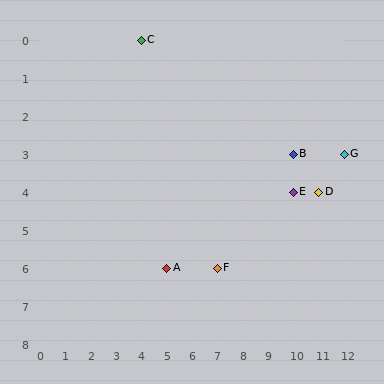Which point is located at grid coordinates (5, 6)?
Point A is at (5, 6).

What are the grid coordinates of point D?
Point D is at grid coordinates (11, 4).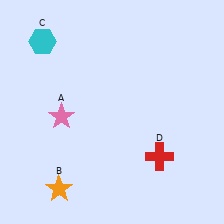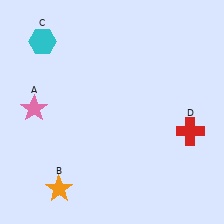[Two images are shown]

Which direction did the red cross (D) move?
The red cross (D) moved right.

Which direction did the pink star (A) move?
The pink star (A) moved left.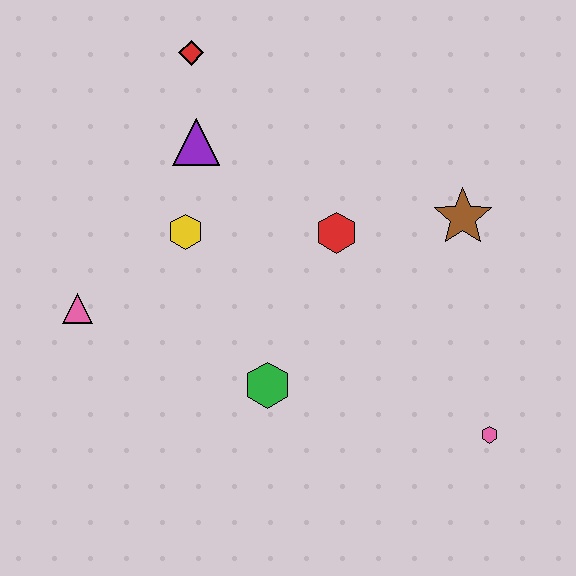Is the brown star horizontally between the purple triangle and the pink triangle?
No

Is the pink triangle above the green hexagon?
Yes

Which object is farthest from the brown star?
The pink triangle is farthest from the brown star.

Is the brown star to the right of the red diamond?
Yes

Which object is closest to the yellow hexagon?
The purple triangle is closest to the yellow hexagon.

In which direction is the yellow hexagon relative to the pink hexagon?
The yellow hexagon is to the left of the pink hexagon.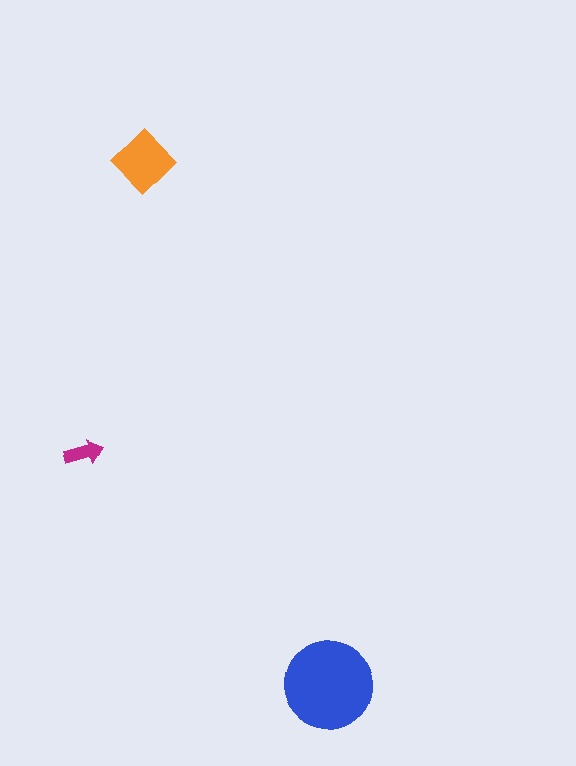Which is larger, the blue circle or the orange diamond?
The blue circle.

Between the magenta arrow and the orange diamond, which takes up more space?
The orange diamond.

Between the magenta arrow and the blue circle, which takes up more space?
The blue circle.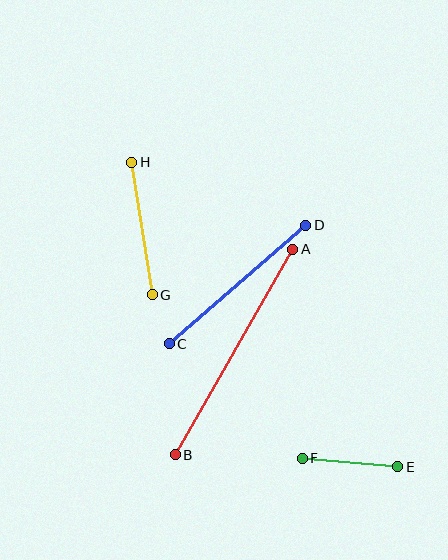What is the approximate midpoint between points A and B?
The midpoint is at approximately (234, 352) pixels.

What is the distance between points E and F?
The distance is approximately 96 pixels.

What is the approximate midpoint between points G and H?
The midpoint is at approximately (142, 229) pixels.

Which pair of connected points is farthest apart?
Points A and B are farthest apart.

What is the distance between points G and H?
The distance is approximately 134 pixels.